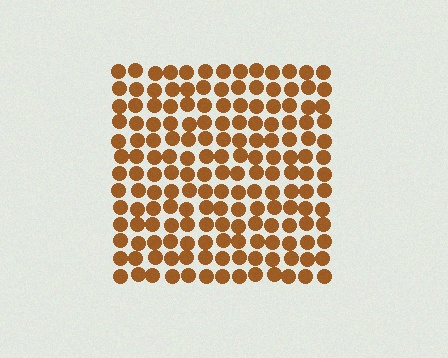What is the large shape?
The large shape is a square.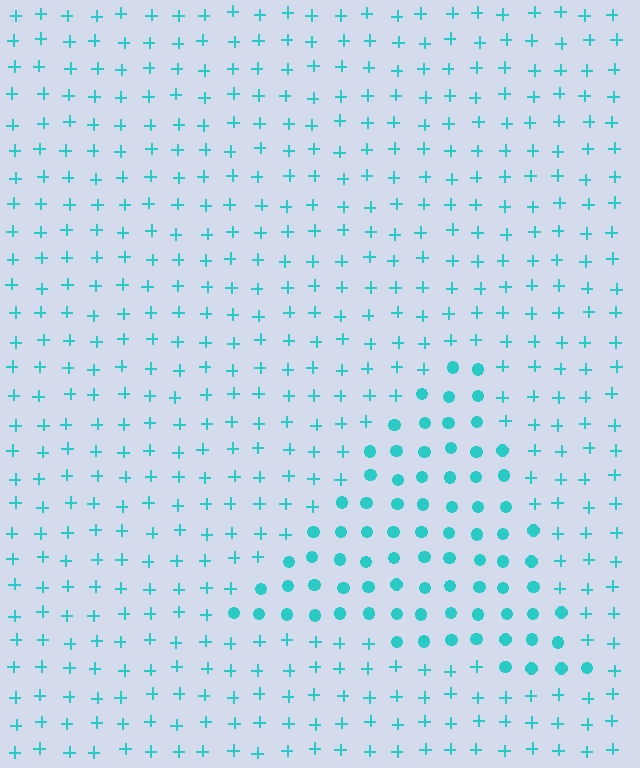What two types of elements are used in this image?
The image uses circles inside the triangle region and plus signs outside it.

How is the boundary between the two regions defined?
The boundary is defined by a change in element shape: circles inside vs. plus signs outside. All elements share the same color and spacing.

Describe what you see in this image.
The image is filled with small cyan elements arranged in a uniform grid. A triangle-shaped region contains circles, while the surrounding area contains plus signs. The boundary is defined purely by the change in element shape.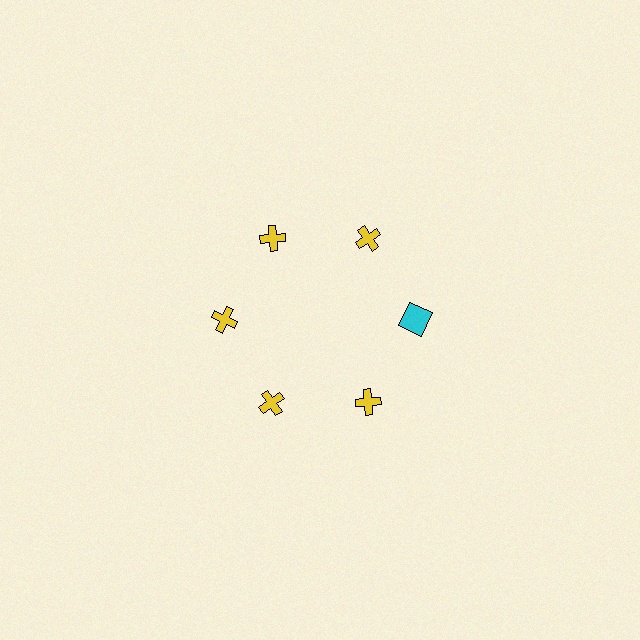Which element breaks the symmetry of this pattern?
The cyan square at roughly the 3 o'clock position breaks the symmetry. All other shapes are yellow crosses.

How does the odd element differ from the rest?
It differs in both color (cyan instead of yellow) and shape (square instead of cross).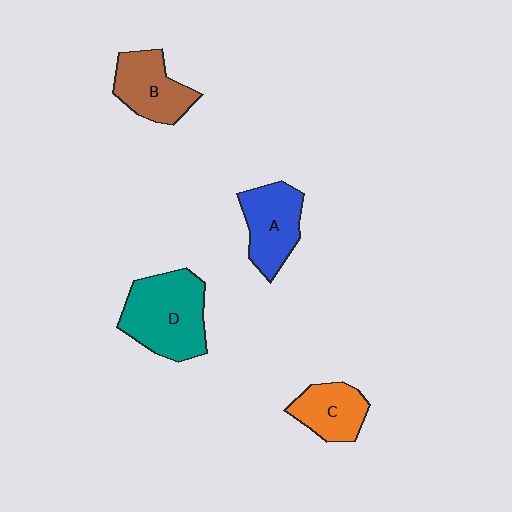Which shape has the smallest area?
Shape C (orange).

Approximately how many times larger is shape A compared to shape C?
Approximately 1.2 times.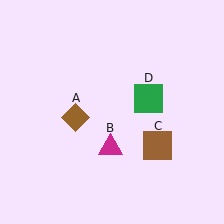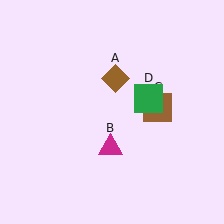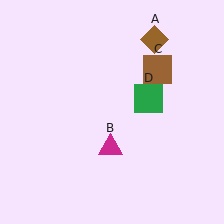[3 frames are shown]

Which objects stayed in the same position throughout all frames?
Magenta triangle (object B) and green square (object D) remained stationary.